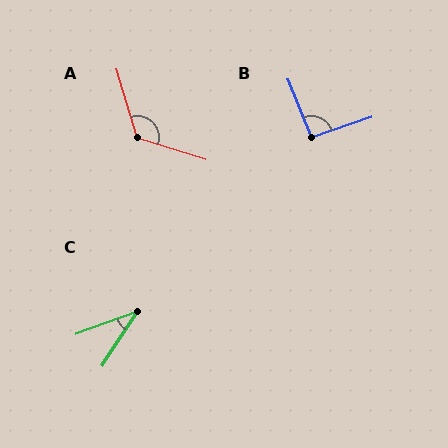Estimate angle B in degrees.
Approximately 94 degrees.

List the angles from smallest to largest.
C (36°), B (94°), A (124°).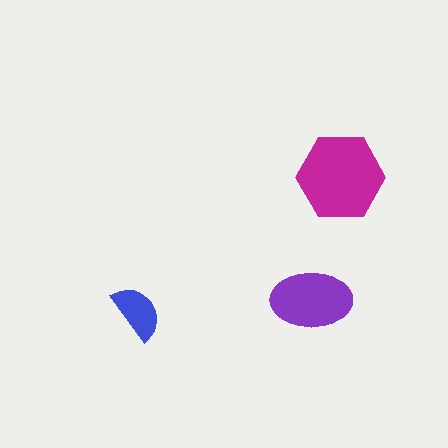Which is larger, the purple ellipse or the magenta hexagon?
The magenta hexagon.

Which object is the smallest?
The blue semicircle.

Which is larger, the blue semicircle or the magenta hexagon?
The magenta hexagon.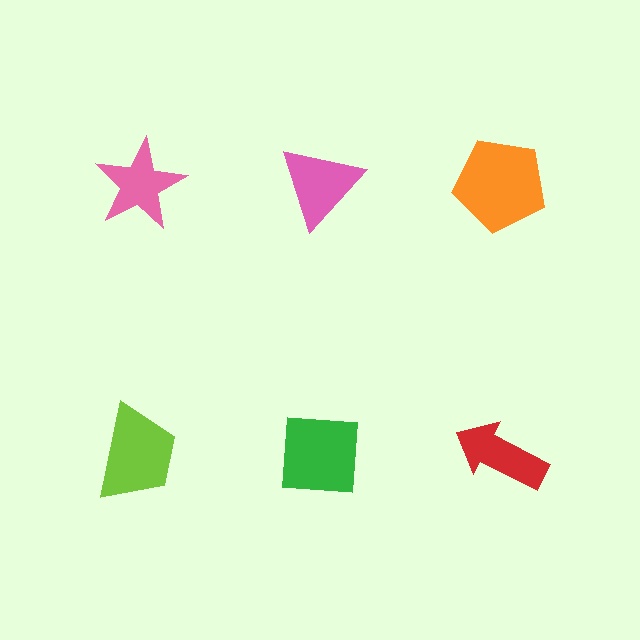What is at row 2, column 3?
A red arrow.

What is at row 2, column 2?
A green square.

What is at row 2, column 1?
A lime trapezoid.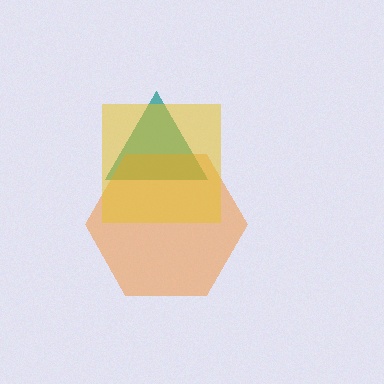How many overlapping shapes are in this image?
There are 3 overlapping shapes in the image.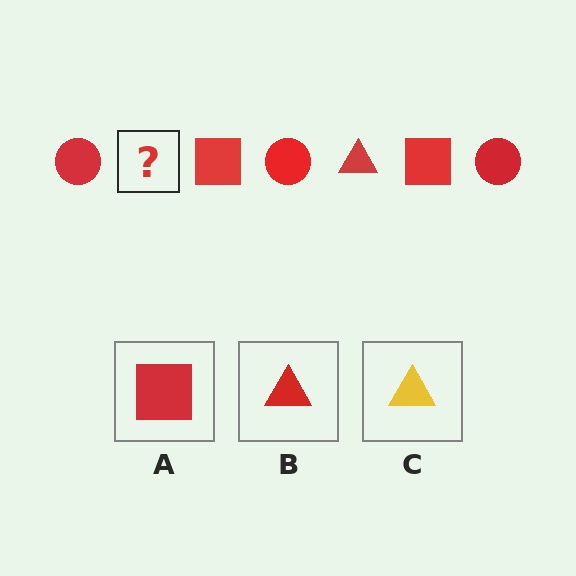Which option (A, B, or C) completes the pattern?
B.